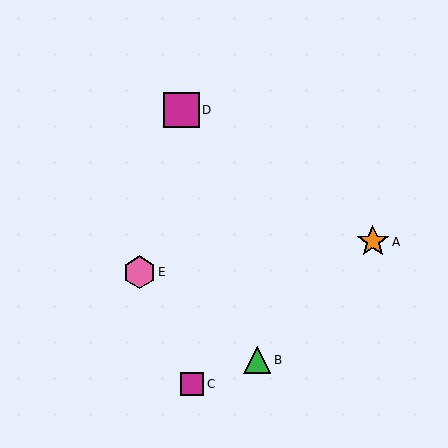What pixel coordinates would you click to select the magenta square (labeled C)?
Click at (192, 384) to select the magenta square C.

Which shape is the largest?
The magenta square (labeled D) is the largest.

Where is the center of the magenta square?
The center of the magenta square is at (182, 110).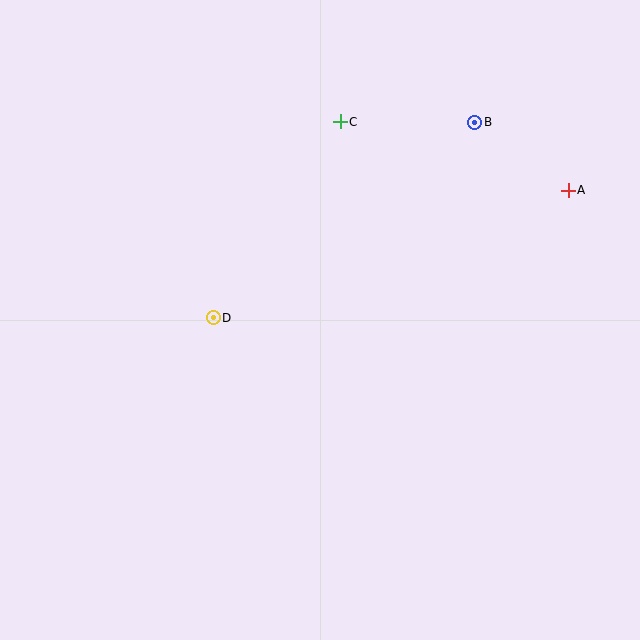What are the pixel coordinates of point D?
Point D is at (213, 318).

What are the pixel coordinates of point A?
Point A is at (568, 190).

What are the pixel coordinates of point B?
Point B is at (475, 122).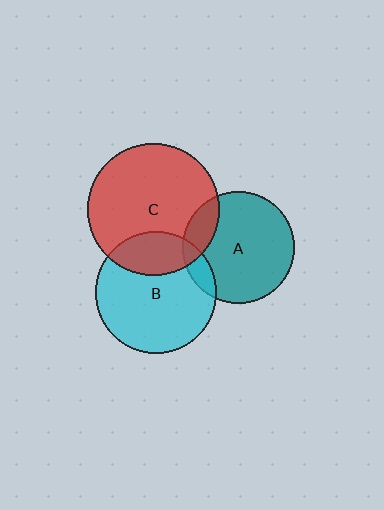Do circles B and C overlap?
Yes.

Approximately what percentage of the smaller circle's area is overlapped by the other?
Approximately 25%.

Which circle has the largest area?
Circle C (red).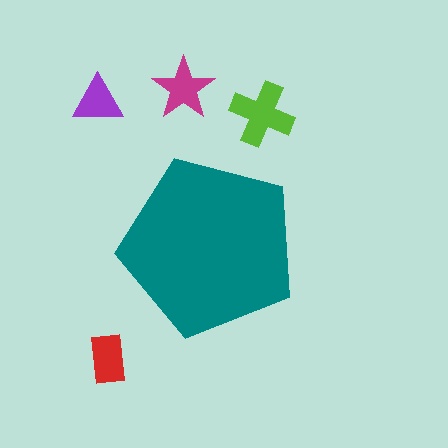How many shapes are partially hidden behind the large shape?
0 shapes are partially hidden.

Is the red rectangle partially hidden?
No, the red rectangle is fully visible.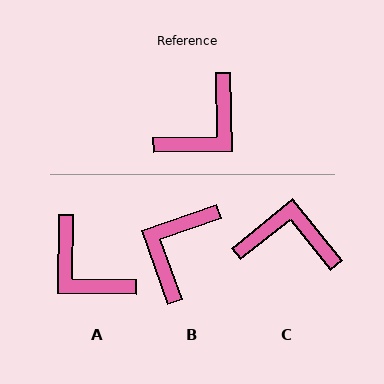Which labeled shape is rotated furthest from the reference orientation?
B, about 162 degrees away.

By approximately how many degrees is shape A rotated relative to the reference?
Approximately 91 degrees clockwise.